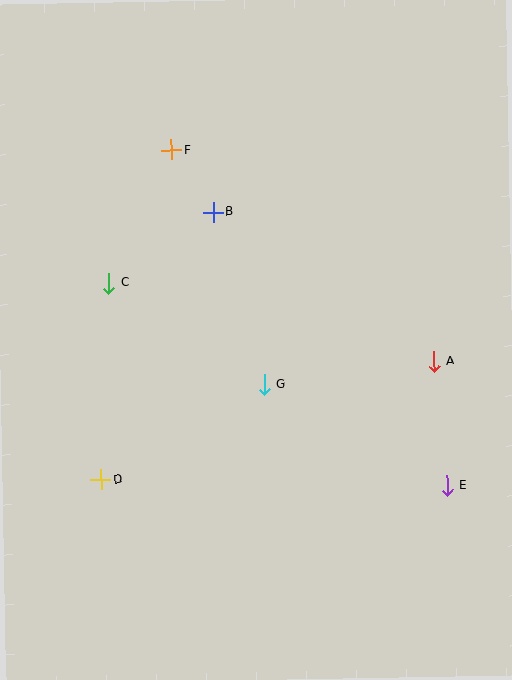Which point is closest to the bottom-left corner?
Point D is closest to the bottom-left corner.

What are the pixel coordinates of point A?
Point A is at (434, 361).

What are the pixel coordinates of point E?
Point E is at (447, 486).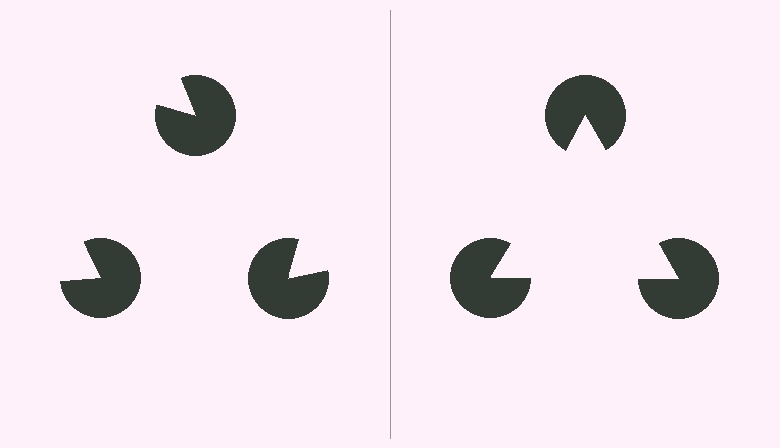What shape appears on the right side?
An illusory triangle.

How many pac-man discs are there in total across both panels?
6 — 3 on each side.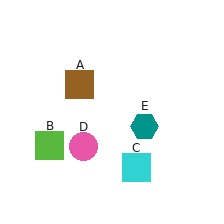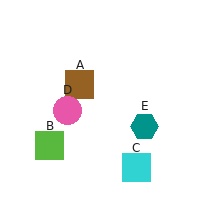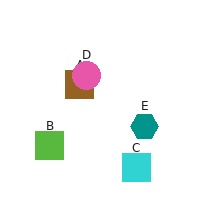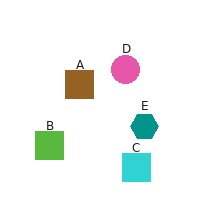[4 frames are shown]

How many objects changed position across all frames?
1 object changed position: pink circle (object D).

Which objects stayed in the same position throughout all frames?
Brown square (object A) and lime square (object B) and cyan square (object C) and teal hexagon (object E) remained stationary.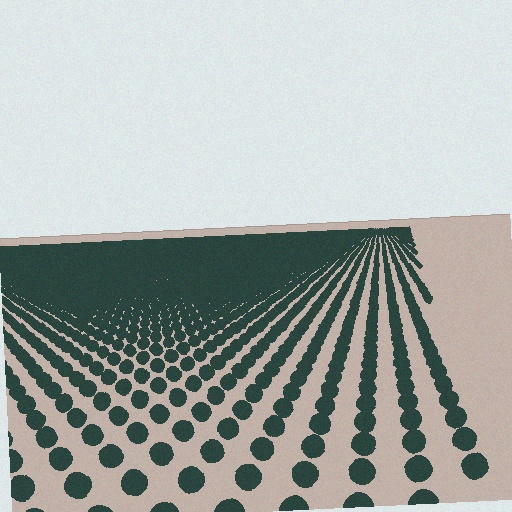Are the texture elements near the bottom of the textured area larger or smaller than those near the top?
Larger. Near the bottom, elements are closer to the viewer and appear at a bigger on-screen size.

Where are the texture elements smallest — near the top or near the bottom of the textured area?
Near the top.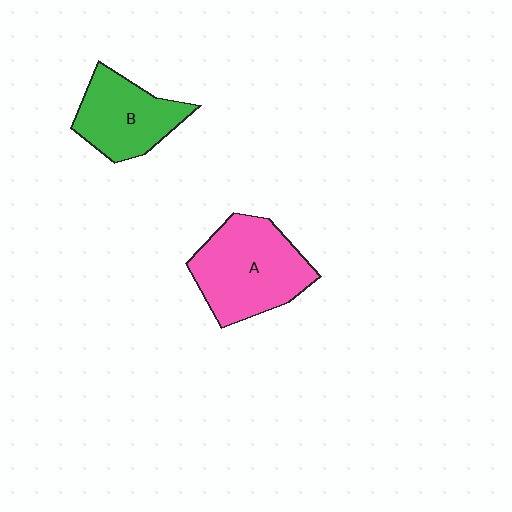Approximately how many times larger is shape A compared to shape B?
Approximately 1.4 times.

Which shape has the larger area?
Shape A (pink).